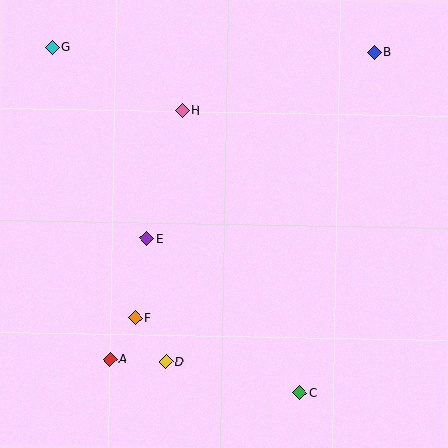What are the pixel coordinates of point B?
Point B is at (374, 52).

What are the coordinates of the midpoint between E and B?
The midpoint between E and B is at (260, 145).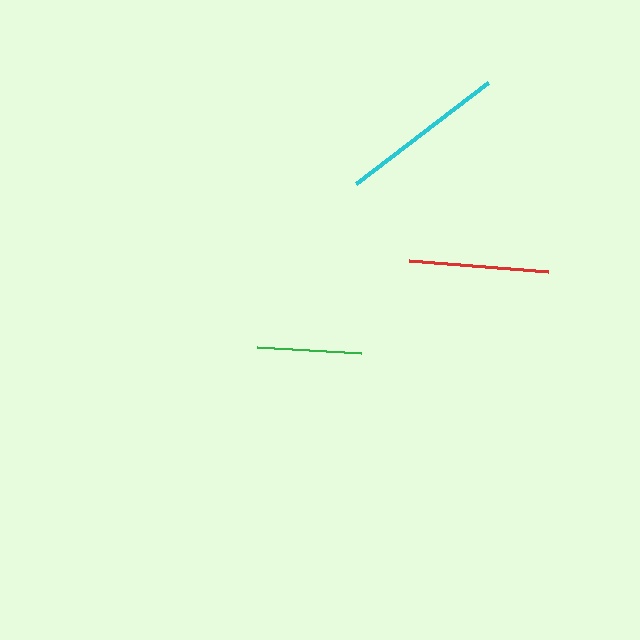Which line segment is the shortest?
The green line is the shortest at approximately 105 pixels.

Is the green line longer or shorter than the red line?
The red line is longer than the green line.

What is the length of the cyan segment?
The cyan segment is approximately 167 pixels long.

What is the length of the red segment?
The red segment is approximately 140 pixels long.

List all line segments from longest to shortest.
From longest to shortest: cyan, red, green.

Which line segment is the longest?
The cyan line is the longest at approximately 167 pixels.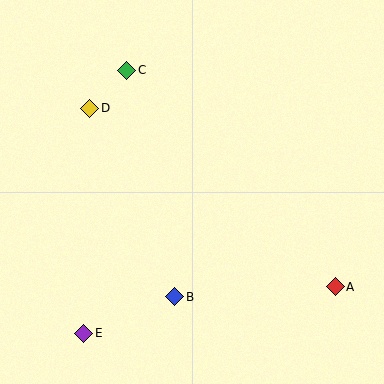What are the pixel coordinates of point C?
Point C is at (127, 70).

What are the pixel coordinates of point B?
Point B is at (175, 297).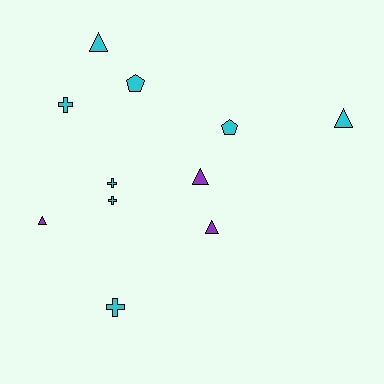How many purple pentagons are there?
There are no purple pentagons.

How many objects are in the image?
There are 11 objects.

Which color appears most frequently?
Cyan, with 8 objects.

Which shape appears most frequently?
Triangle, with 5 objects.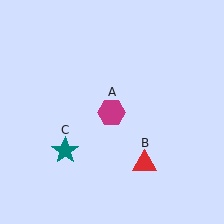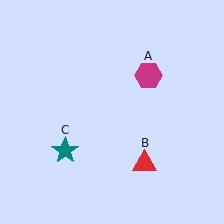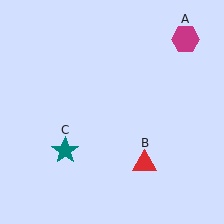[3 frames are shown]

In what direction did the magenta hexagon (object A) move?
The magenta hexagon (object A) moved up and to the right.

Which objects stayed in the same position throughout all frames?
Red triangle (object B) and teal star (object C) remained stationary.